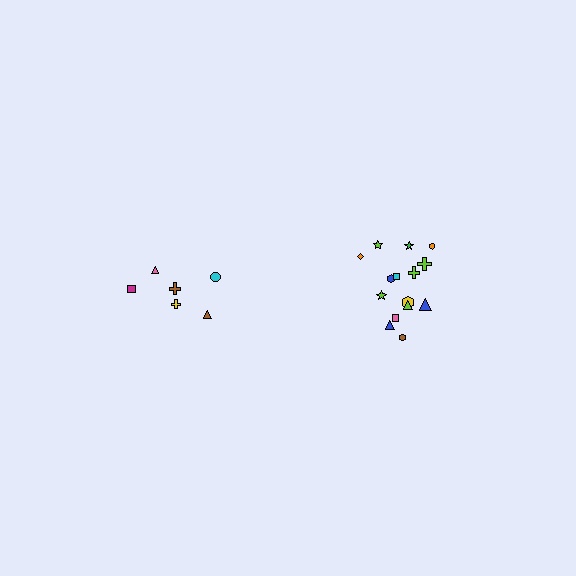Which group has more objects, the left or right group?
The right group.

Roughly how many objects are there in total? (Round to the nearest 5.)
Roughly 20 objects in total.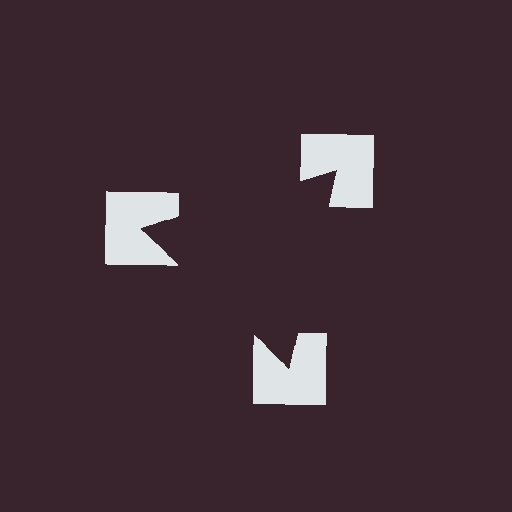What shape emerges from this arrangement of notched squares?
An illusory triangle — its edges are inferred from the aligned wedge cuts in the notched squares, not physically drawn.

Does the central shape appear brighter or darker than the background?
It typically appears slightly darker than the background, even though no actual brightness change is drawn.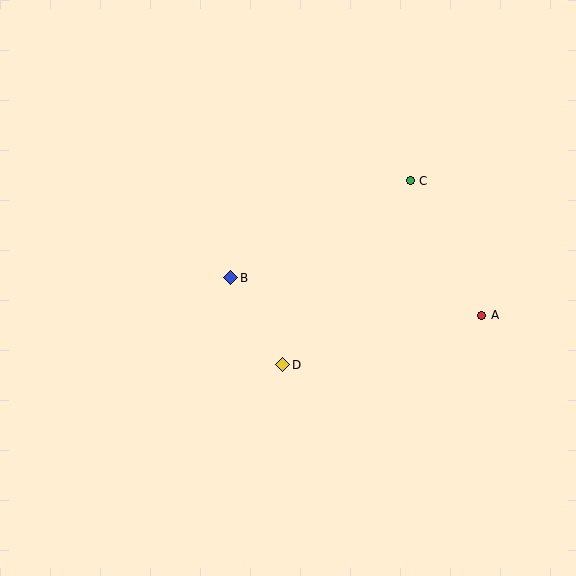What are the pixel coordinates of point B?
Point B is at (231, 278).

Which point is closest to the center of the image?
Point B at (231, 278) is closest to the center.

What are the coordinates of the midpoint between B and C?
The midpoint between B and C is at (321, 229).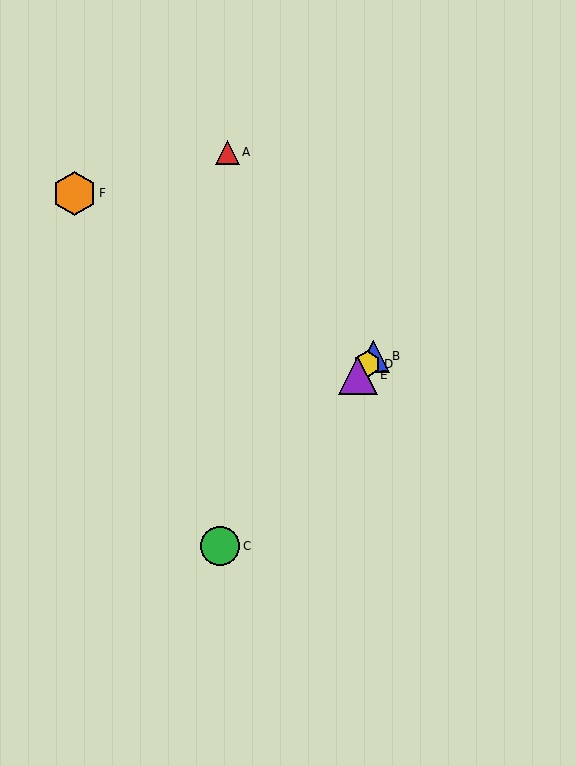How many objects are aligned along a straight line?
4 objects (B, C, D, E) are aligned along a straight line.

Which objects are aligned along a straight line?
Objects B, C, D, E are aligned along a straight line.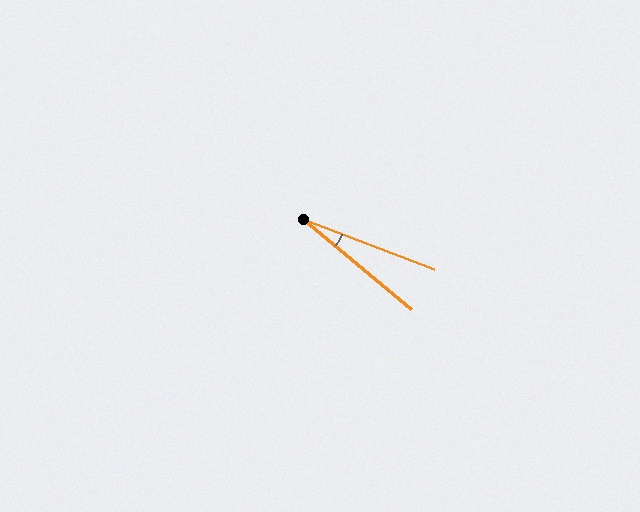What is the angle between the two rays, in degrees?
Approximately 19 degrees.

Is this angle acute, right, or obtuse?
It is acute.